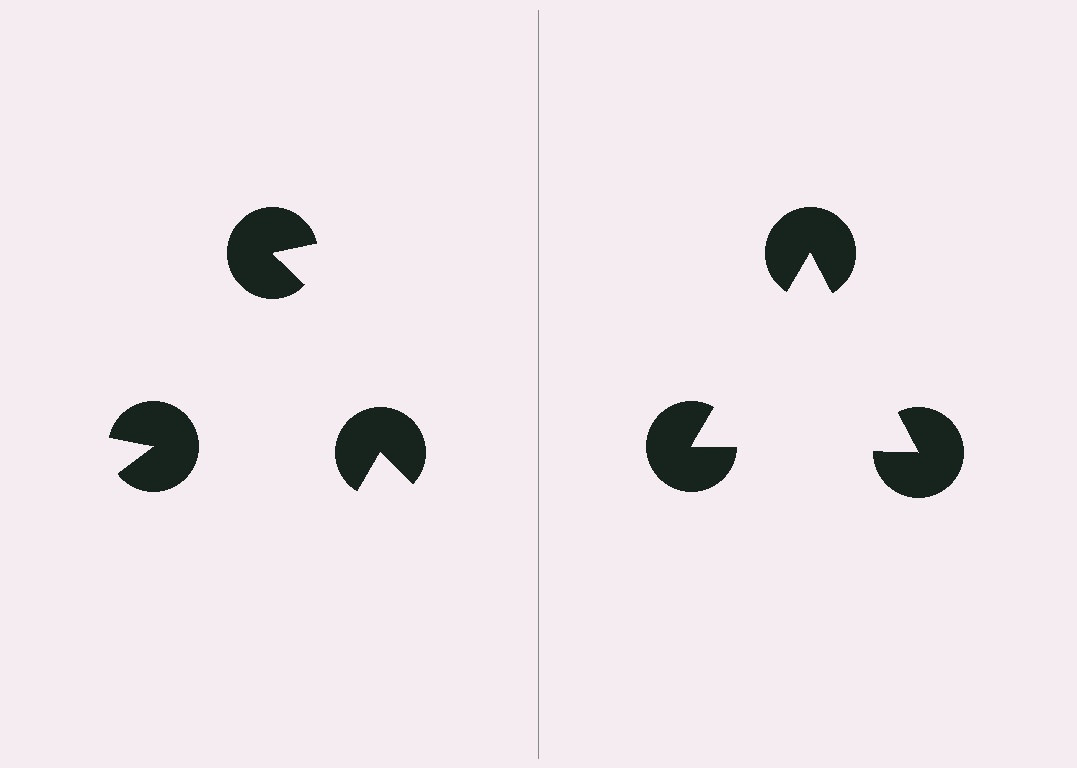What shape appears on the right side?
An illusory triangle.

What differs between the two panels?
The pac-man discs are positioned identically on both sides; only the wedge orientations differ. On the right they align to a triangle; on the left they are misaligned.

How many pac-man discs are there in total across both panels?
6 — 3 on each side.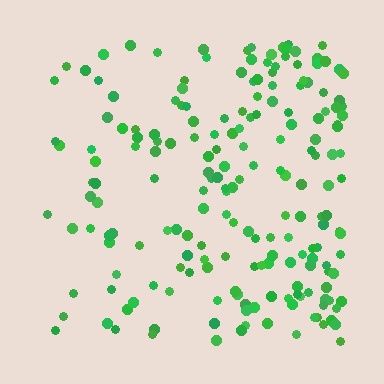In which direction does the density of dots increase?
From left to right, with the right side densest.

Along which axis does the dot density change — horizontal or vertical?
Horizontal.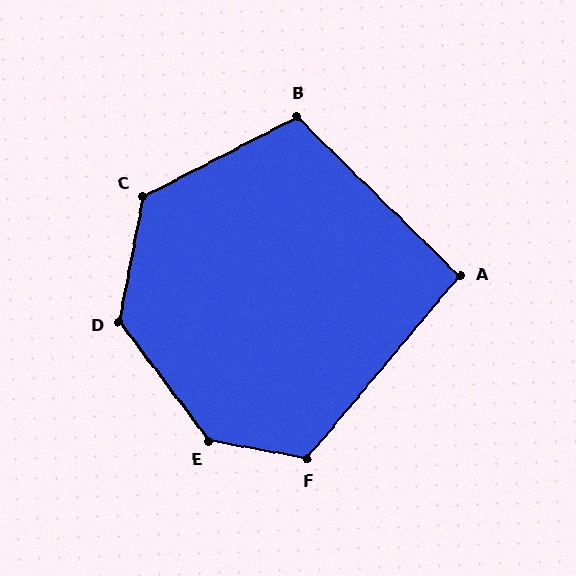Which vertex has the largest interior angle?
E, at approximately 138 degrees.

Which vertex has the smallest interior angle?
A, at approximately 95 degrees.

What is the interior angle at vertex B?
Approximately 108 degrees (obtuse).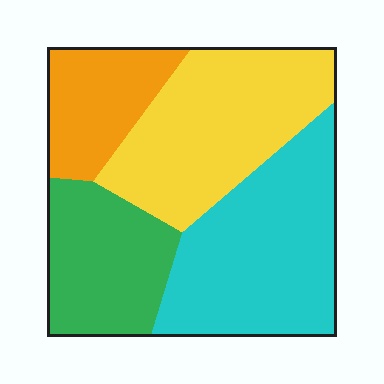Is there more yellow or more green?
Yellow.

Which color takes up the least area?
Orange, at roughly 15%.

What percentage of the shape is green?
Green takes up about one fifth (1/5) of the shape.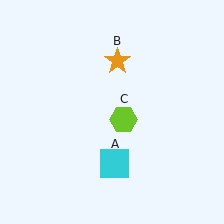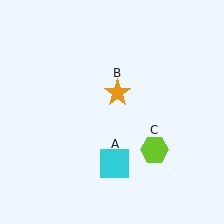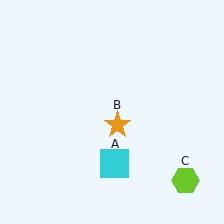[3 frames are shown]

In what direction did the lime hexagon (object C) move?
The lime hexagon (object C) moved down and to the right.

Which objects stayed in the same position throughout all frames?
Cyan square (object A) remained stationary.